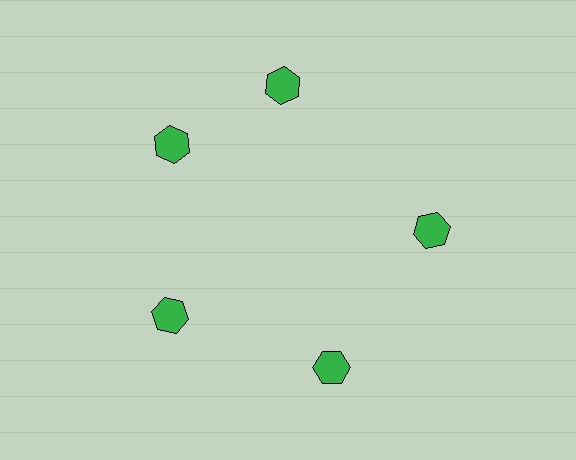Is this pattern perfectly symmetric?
No. The 5 green hexagons are arranged in a ring, but one element near the 1 o'clock position is rotated out of alignment along the ring, breaking the 5-fold rotational symmetry.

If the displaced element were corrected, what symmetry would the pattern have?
It would have 5-fold rotational symmetry — the pattern would map onto itself every 72 degrees.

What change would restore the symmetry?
The symmetry would be restored by rotating it back into even spacing with its neighbors so that all 5 hexagons sit at equal angles and equal distance from the center.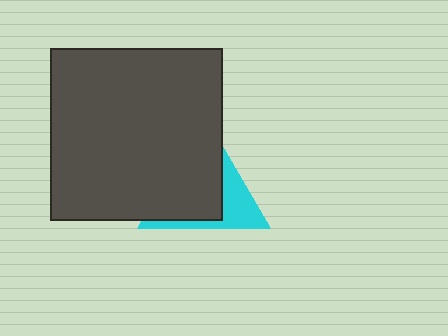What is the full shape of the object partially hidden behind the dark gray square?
The partially hidden object is a cyan triangle.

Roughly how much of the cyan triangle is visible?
A small part of it is visible (roughly 34%).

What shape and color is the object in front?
The object in front is a dark gray square.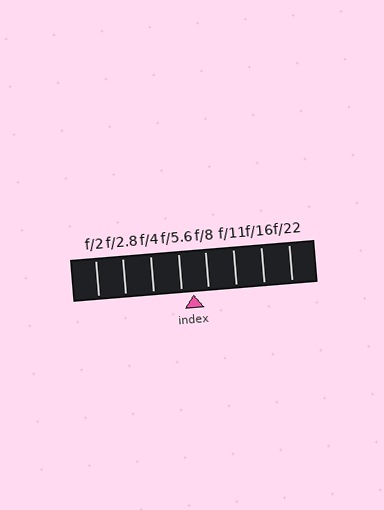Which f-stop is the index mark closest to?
The index mark is closest to f/5.6.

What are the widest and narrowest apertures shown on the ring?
The widest aperture shown is f/2 and the narrowest is f/22.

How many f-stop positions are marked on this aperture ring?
There are 8 f-stop positions marked.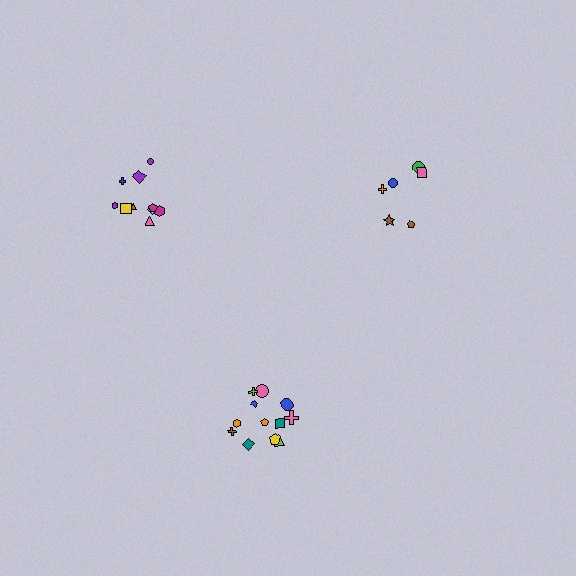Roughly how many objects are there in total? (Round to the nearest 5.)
Roughly 30 objects in total.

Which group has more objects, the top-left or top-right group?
The top-left group.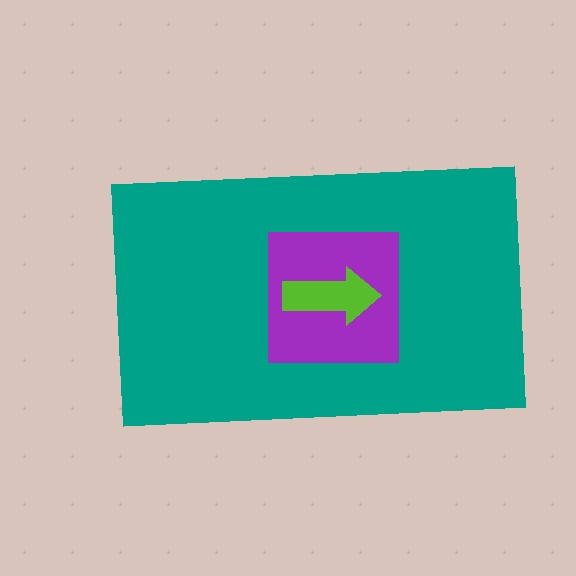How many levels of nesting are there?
3.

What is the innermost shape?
The lime arrow.